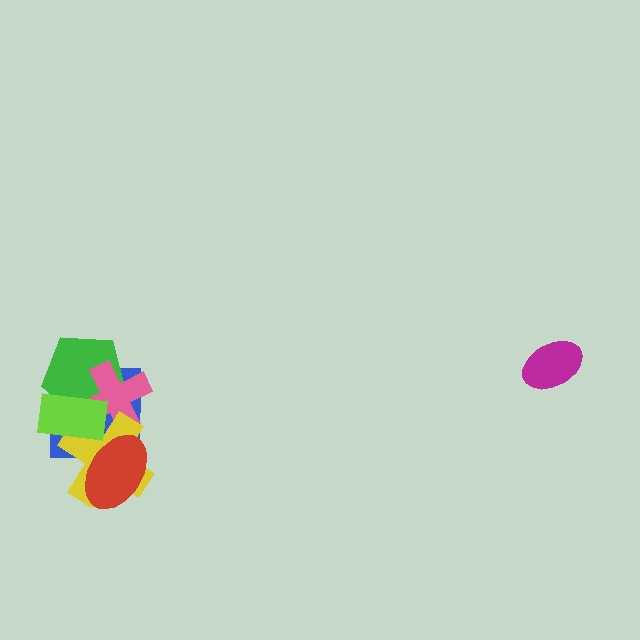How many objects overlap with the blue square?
5 objects overlap with the blue square.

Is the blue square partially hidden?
Yes, it is partially covered by another shape.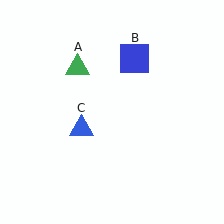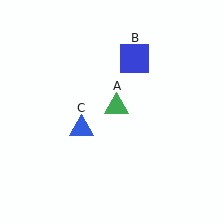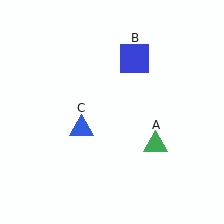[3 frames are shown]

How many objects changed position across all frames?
1 object changed position: green triangle (object A).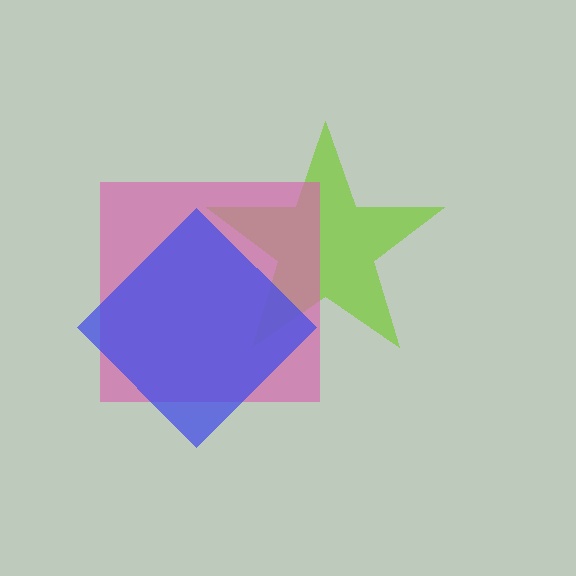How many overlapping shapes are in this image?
There are 3 overlapping shapes in the image.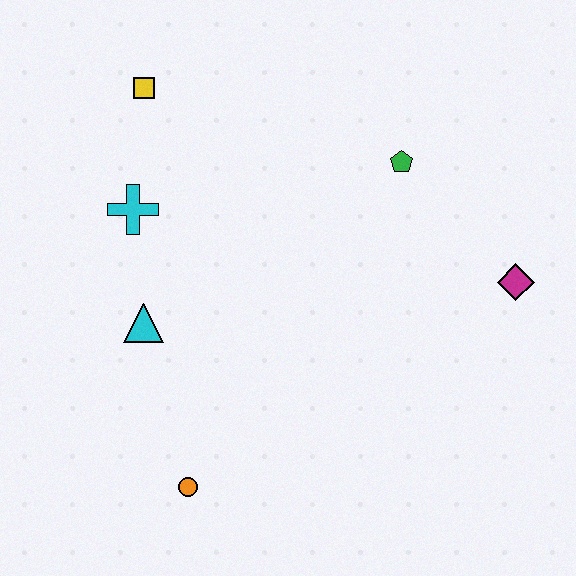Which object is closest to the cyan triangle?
The cyan cross is closest to the cyan triangle.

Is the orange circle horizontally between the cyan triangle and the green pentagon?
Yes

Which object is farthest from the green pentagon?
The orange circle is farthest from the green pentagon.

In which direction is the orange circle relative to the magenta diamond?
The orange circle is to the left of the magenta diamond.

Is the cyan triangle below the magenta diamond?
Yes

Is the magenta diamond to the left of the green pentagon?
No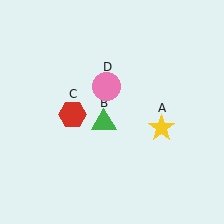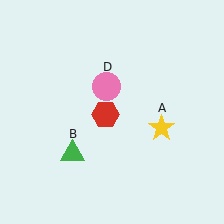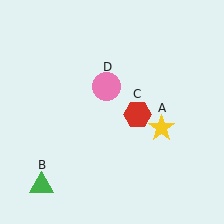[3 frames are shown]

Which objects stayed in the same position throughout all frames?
Yellow star (object A) and pink circle (object D) remained stationary.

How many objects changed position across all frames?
2 objects changed position: green triangle (object B), red hexagon (object C).